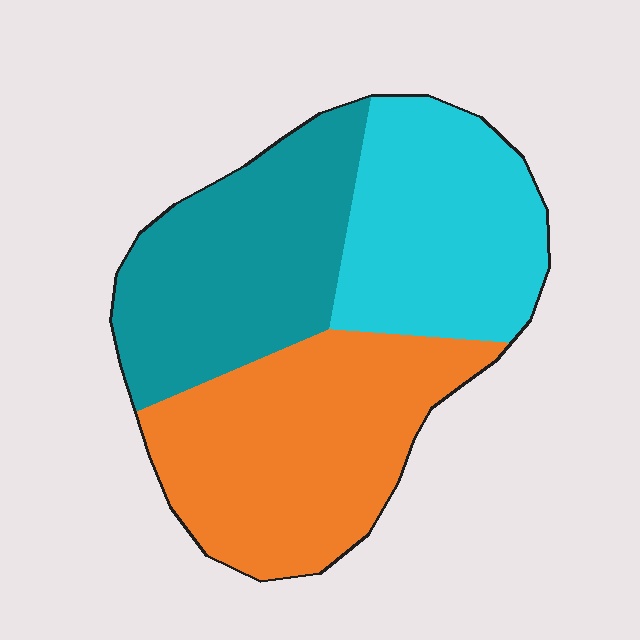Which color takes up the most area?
Orange, at roughly 40%.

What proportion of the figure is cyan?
Cyan covers around 30% of the figure.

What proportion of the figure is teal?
Teal takes up about one third (1/3) of the figure.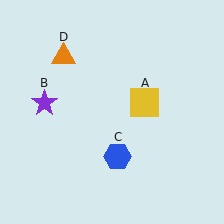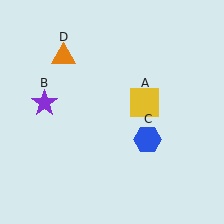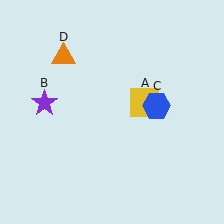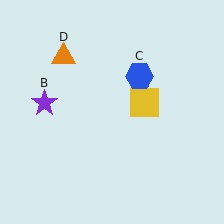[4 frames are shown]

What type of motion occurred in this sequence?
The blue hexagon (object C) rotated counterclockwise around the center of the scene.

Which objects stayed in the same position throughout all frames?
Yellow square (object A) and purple star (object B) and orange triangle (object D) remained stationary.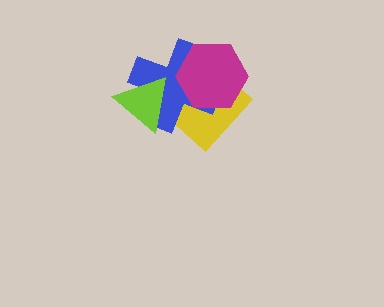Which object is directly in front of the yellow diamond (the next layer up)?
The blue cross is directly in front of the yellow diamond.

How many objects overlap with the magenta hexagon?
2 objects overlap with the magenta hexagon.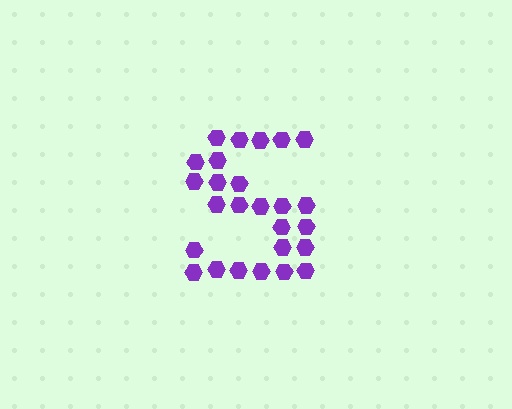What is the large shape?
The large shape is the letter S.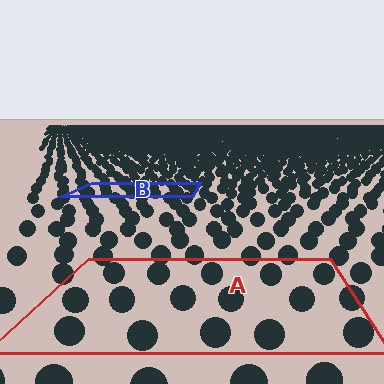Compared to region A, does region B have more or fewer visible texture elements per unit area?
Region B has more texture elements per unit area — they are packed more densely because it is farther away.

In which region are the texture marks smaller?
The texture marks are smaller in region B, because it is farther away.